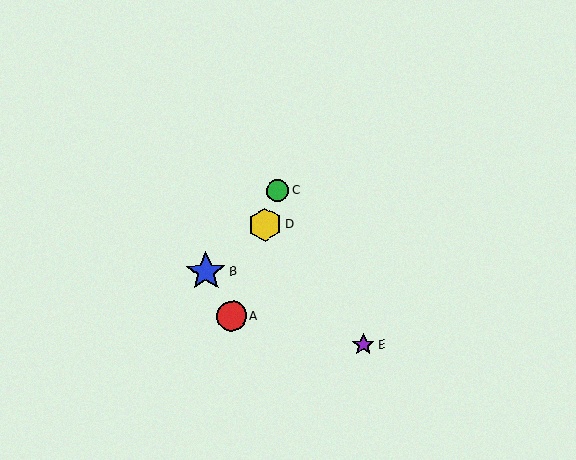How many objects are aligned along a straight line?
3 objects (A, C, D) are aligned along a straight line.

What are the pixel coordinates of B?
Object B is at (206, 272).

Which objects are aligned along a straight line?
Objects A, C, D are aligned along a straight line.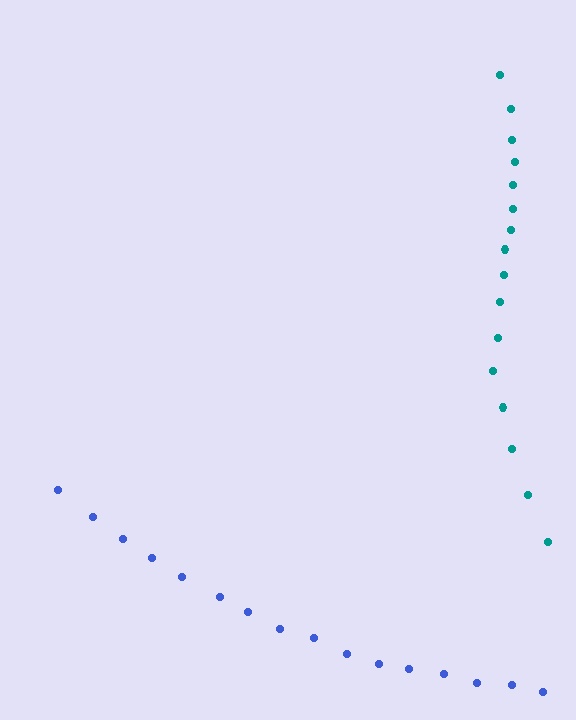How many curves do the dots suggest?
There are 2 distinct paths.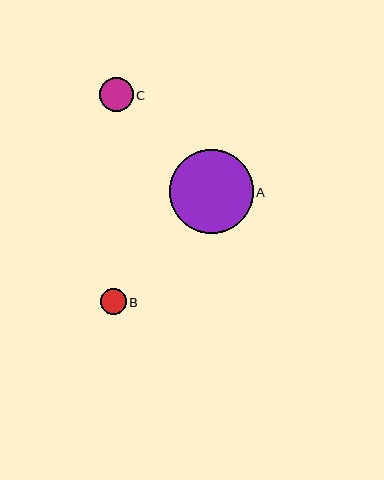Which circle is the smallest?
Circle B is the smallest with a size of approximately 26 pixels.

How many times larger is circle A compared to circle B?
Circle A is approximately 3.3 times the size of circle B.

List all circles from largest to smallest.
From largest to smallest: A, C, B.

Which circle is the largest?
Circle A is the largest with a size of approximately 84 pixels.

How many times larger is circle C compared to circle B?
Circle C is approximately 1.3 times the size of circle B.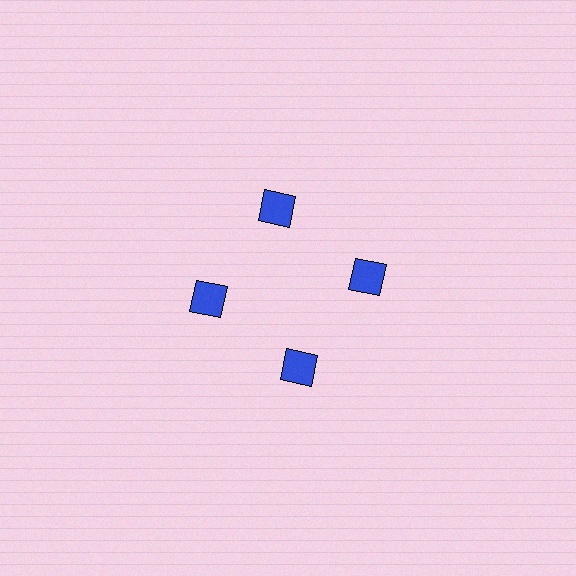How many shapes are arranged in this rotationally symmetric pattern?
There are 4 shapes, arranged in 4 groups of 1.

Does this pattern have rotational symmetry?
Yes, this pattern has 4-fold rotational symmetry. It looks the same after rotating 90 degrees around the center.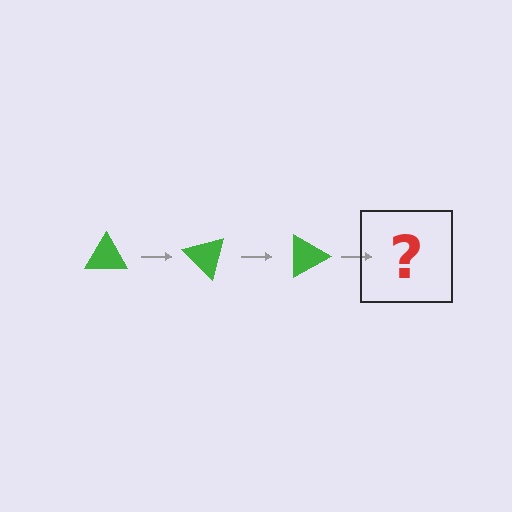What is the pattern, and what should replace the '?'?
The pattern is that the triangle rotates 45 degrees each step. The '?' should be a green triangle rotated 135 degrees.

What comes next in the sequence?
The next element should be a green triangle rotated 135 degrees.